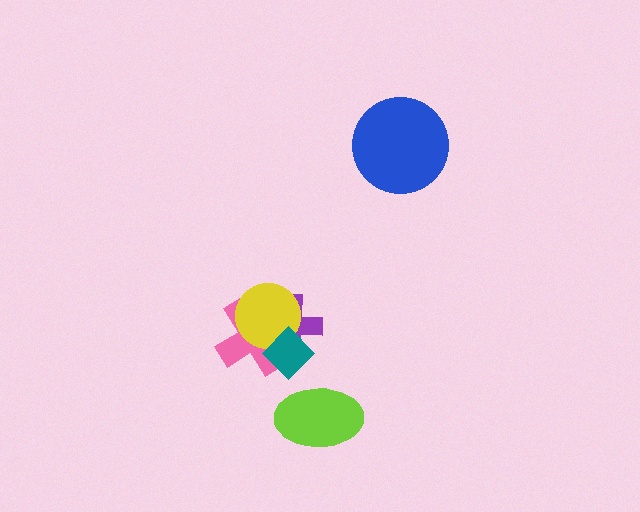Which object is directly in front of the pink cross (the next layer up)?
The yellow circle is directly in front of the pink cross.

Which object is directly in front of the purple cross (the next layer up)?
The pink cross is directly in front of the purple cross.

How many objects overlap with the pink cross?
3 objects overlap with the pink cross.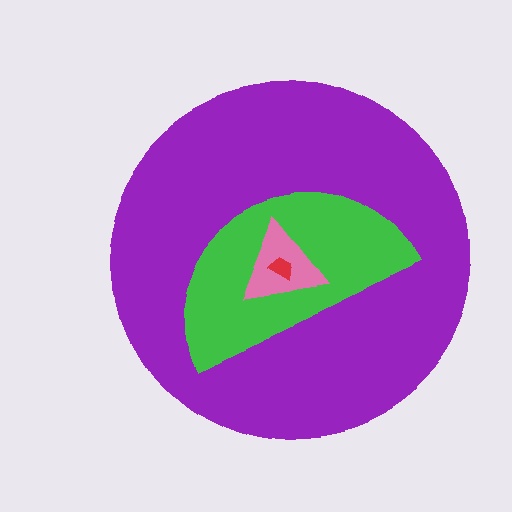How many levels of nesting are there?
4.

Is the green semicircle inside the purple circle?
Yes.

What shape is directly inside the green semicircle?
The pink triangle.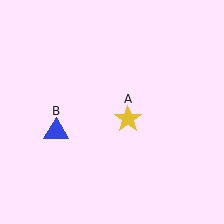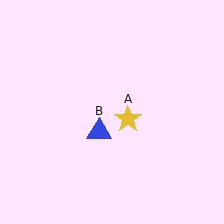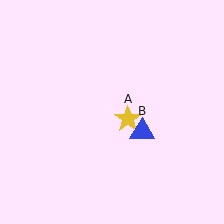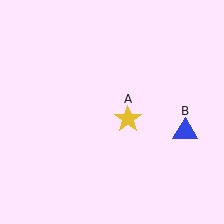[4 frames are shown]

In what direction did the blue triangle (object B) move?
The blue triangle (object B) moved right.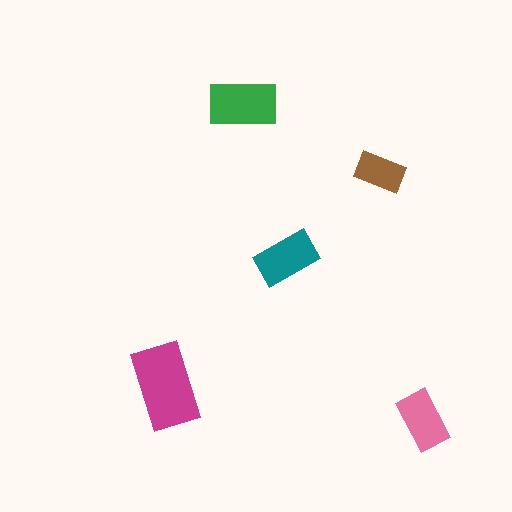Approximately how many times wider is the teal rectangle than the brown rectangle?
About 1.5 times wider.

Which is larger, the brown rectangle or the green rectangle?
The green one.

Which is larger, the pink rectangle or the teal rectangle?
The teal one.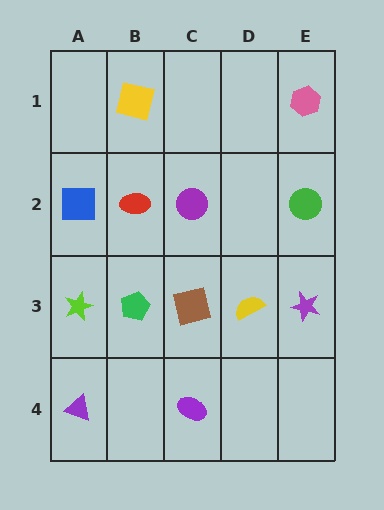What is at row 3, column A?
A lime star.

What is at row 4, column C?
A purple ellipse.